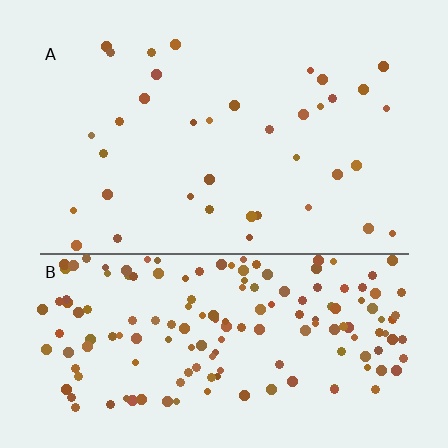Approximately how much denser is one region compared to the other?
Approximately 4.6× — region B over region A.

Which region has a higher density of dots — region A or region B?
B (the bottom).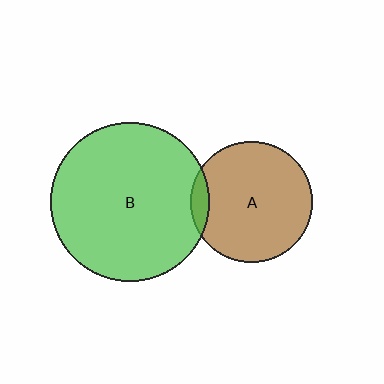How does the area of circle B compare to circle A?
Approximately 1.7 times.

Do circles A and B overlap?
Yes.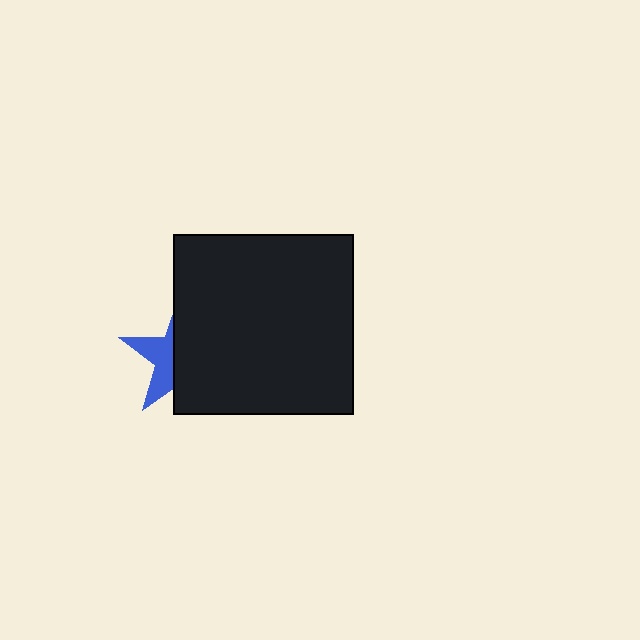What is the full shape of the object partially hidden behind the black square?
The partially hidden object is a blue star.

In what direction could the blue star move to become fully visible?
The blue star could move left. That would shift it out from behind the black square entirely.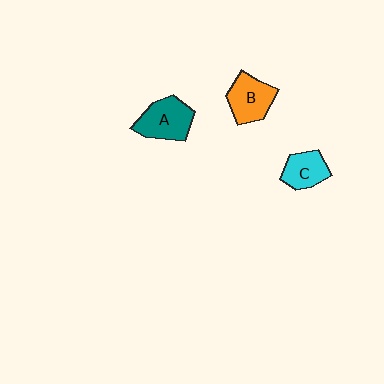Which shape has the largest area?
Shape A (teal).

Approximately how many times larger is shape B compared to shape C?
Approximately 1.3 times.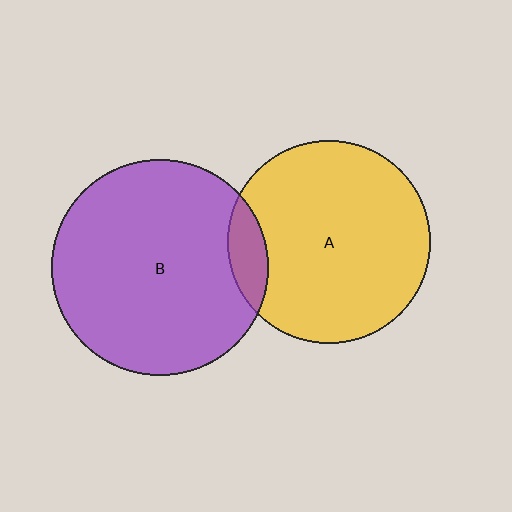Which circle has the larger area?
Circle B (purple).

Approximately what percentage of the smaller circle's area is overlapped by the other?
Approximately 10%.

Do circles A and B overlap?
Yes.